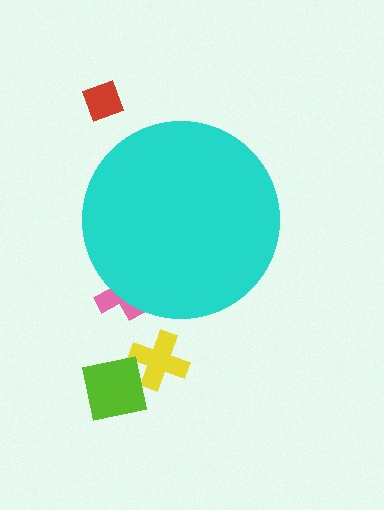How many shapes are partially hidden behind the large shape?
1 shape is partially hidden.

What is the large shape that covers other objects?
A cyan circle.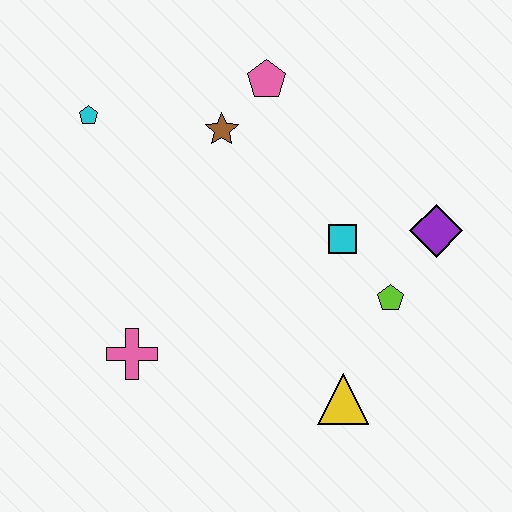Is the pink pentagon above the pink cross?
Yes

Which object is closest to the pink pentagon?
The brown star is closest to the pink pentagon.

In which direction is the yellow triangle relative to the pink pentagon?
The yellow triangle is below the pink pentagon.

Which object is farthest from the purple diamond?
The cyan pentagon is farthest from the purple diamond.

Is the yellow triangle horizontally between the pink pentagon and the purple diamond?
Yes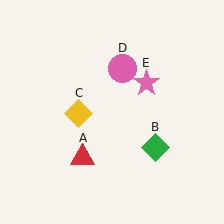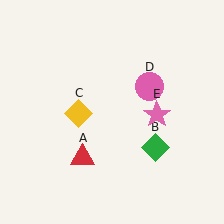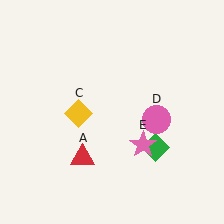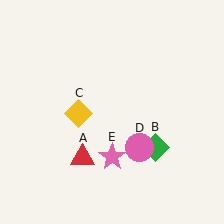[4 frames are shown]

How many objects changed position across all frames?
2 objects changed position: pink circle (object D), pink star (object E).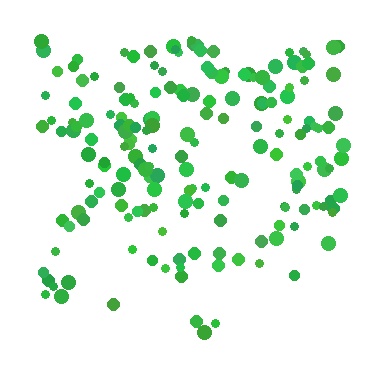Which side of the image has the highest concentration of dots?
The top.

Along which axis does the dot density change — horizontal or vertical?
Vertical.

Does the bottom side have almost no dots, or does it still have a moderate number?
Still a moderate number, just noticeably fewer than the top.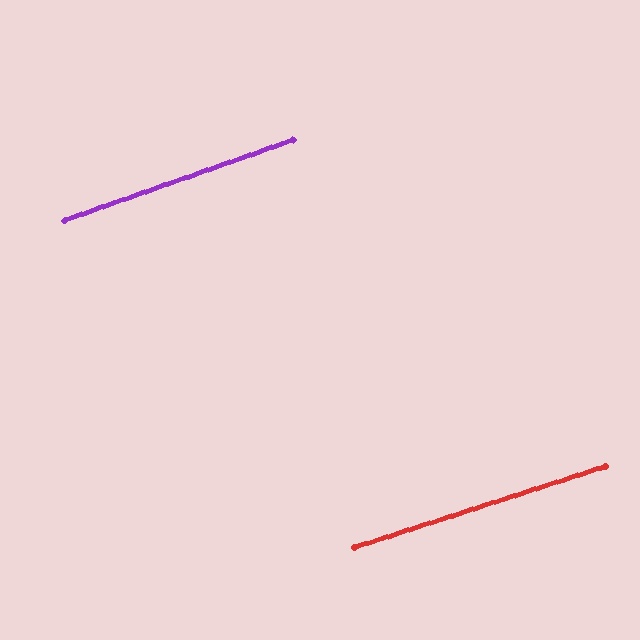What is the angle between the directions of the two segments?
Approximately 2 degrees.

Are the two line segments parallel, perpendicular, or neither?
Parallel — their directions differ by only 1.5°.